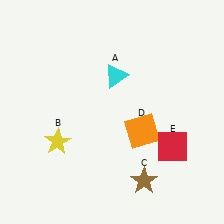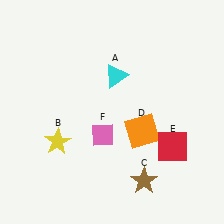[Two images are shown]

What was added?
A pink diamond (F) was added in Image 2.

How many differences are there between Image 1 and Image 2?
There is 1 difference between the two images.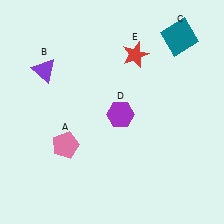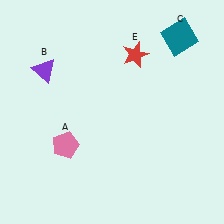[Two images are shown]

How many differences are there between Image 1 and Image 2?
There is 1 difference between the two images.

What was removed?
The purple hexagon (D) was removed in Image 2.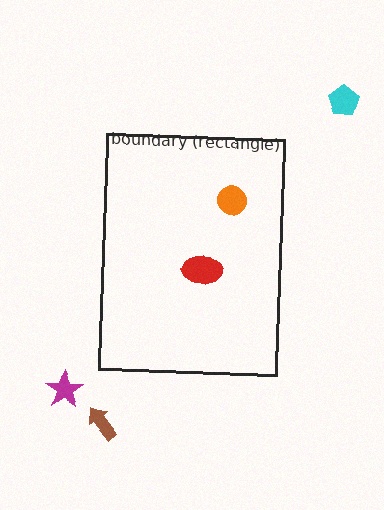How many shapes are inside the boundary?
2 inside, 3 outside.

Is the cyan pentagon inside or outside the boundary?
Outside.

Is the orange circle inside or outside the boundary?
Inside.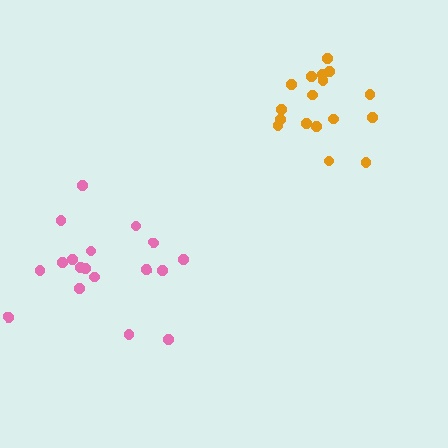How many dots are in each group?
Group 1: 17 dots, Group 2: 18 dots (35 total).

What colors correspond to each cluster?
The clusters are colored: orange, pink.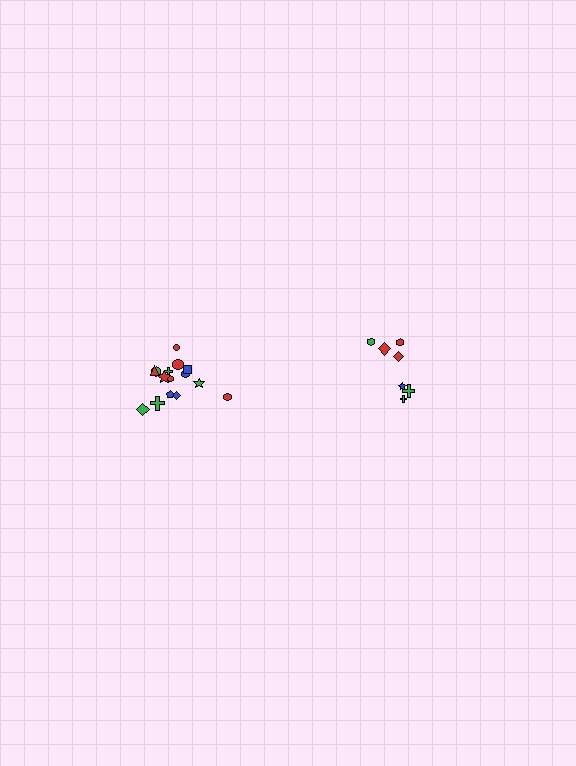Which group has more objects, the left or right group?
The left group.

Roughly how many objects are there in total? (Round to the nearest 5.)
Roughly 20 objects in total.